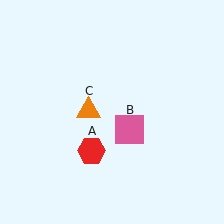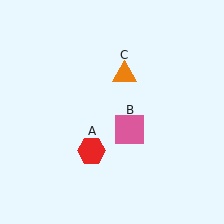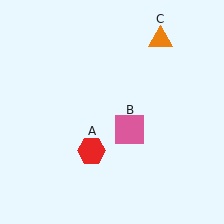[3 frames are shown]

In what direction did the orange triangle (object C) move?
The orange triangle (object C) moved up and to the right.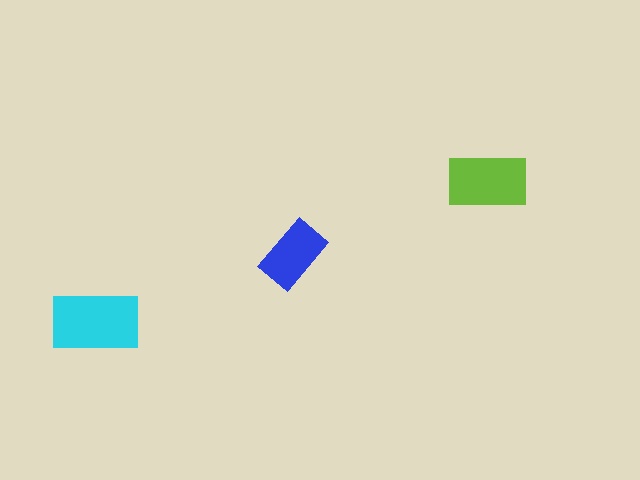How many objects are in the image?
There are 3 objects in the image.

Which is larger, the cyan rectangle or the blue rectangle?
The cyan one.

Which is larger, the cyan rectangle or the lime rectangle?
The cyan one.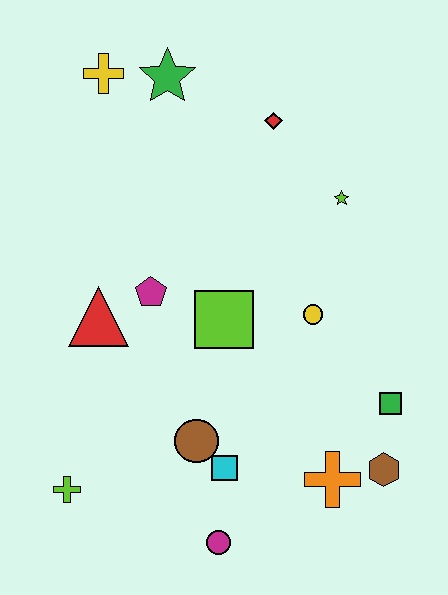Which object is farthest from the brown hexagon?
The yellow cross is farthest from the brown hexagon.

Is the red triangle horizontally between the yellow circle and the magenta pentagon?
No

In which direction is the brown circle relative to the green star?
The brown circle is below the green star.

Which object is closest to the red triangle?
The magenta pentagon is closest to the red triangle.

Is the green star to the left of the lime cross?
No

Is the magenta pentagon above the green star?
No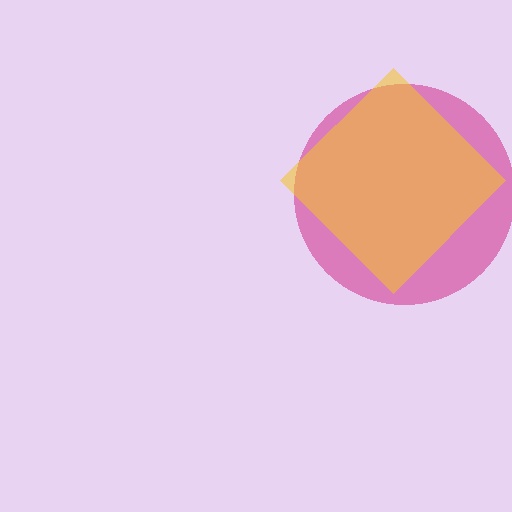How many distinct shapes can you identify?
There are 2 distinct shapes: a magenta circle, a yellow diamond.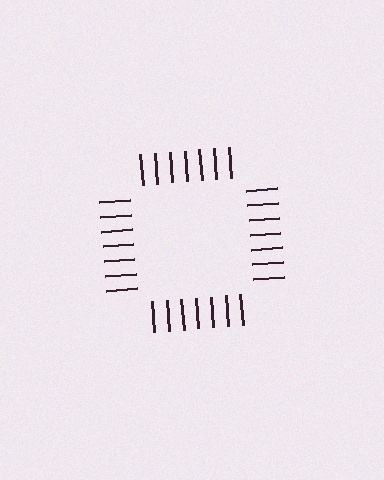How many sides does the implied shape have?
4 sides — the line-ends trace a square.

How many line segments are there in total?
28 — 7 along each of the 4 edges.